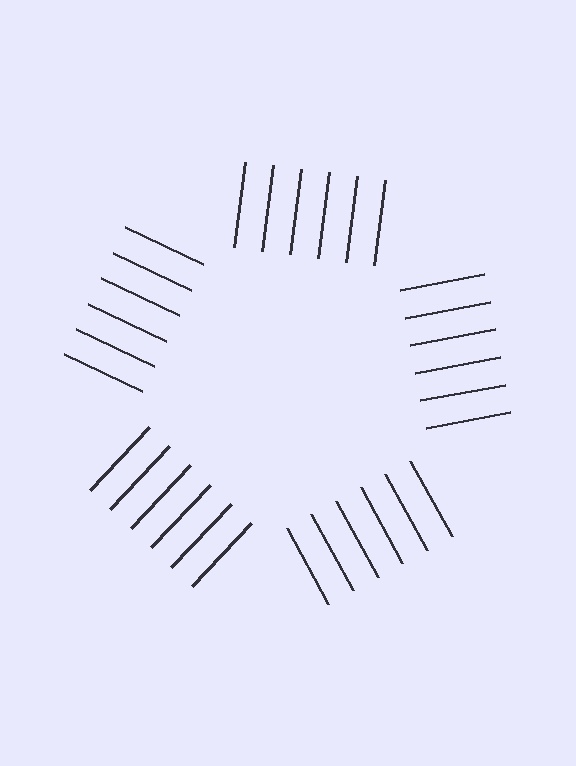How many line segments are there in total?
30 — 6 along each of the 5 edges.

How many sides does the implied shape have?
5 sides — the line-ends trace a pentagon.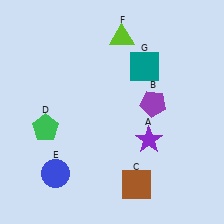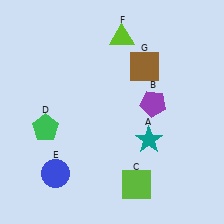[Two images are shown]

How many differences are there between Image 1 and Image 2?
There are 3 differences between the two images.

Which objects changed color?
A changed from purple to teal. C changed from brown to lime. G changed from teal to brown.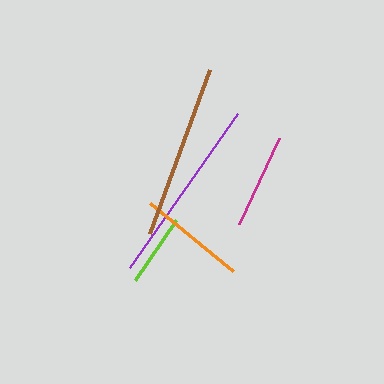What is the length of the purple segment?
The purple segment is approximately 188 pixels long.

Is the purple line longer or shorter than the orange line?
The purple line is longer than the orange line.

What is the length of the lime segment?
The lime segment is approximately 73 pixels long.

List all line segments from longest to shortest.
From longest to shortest: purple, brown, orange, magenta, lime.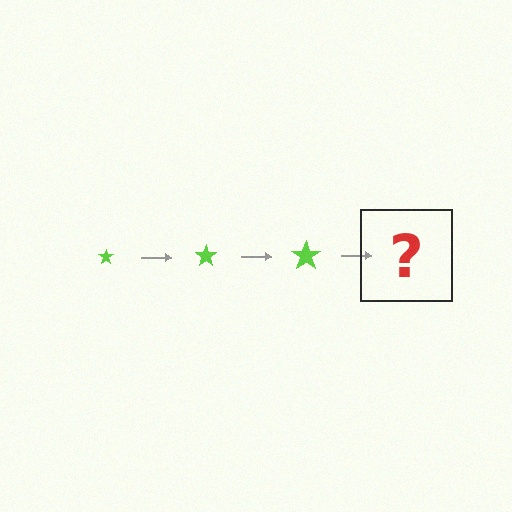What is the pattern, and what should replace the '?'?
The pattern is that the star gets progressively larger each step. The '?' should be a lime star, larger than the previous one.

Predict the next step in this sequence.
The next step is a lime star, larger than the previous one.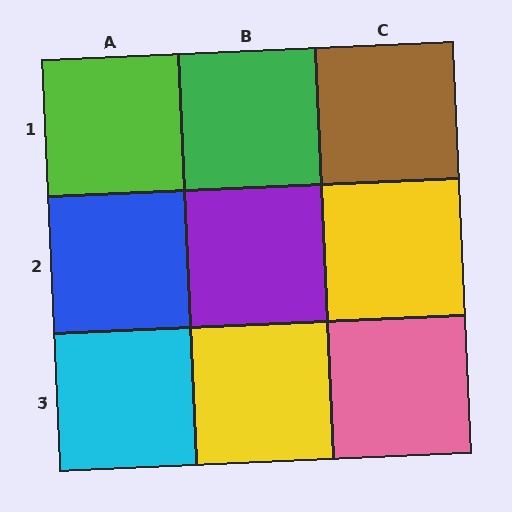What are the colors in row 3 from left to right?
Cyan, yellow, pink.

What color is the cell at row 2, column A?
Blue.